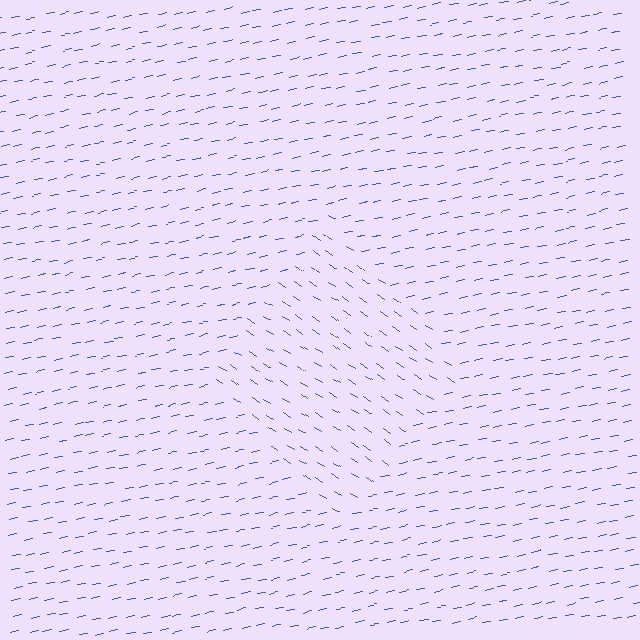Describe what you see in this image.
The image is filled with small blue line segments. A diamond region in the image has lines oriented differently from the surrounding lines, creating a visible texture boundary.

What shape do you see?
I see a diamond.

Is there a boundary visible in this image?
Yes, there is a texture boundary formed by a change in line orientation.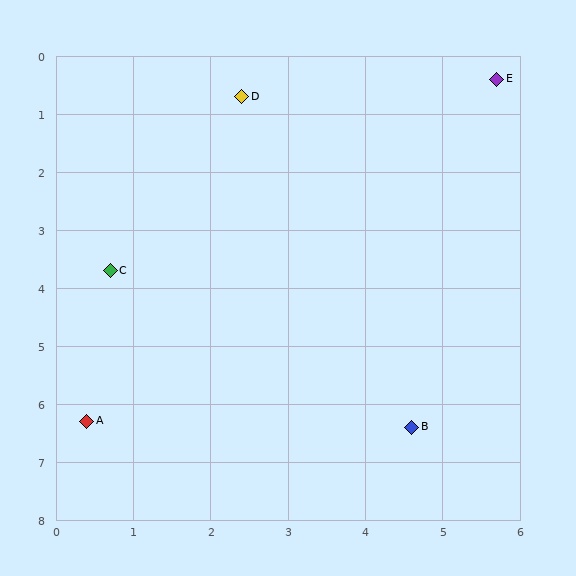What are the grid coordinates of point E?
Point E is at approximately (5.7, 0.4).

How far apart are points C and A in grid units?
Points C and A are about 2.6 grid units apart.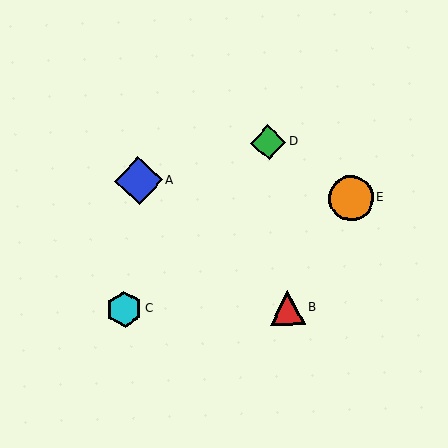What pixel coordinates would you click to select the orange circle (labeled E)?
Click at (351, 199) to select the orange circle E.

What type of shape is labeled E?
Shape E is an orange circle.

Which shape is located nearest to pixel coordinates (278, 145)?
The green diamond (labeled D) at (268, 143) is nearest to that location.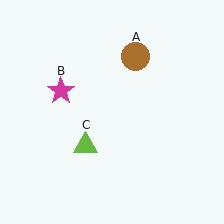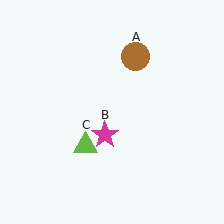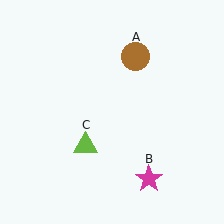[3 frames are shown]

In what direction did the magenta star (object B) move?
The magenta star (object B) moved down and to the right.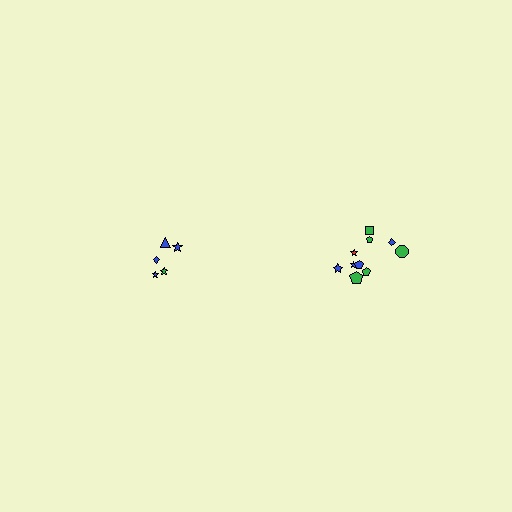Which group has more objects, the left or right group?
The right group.